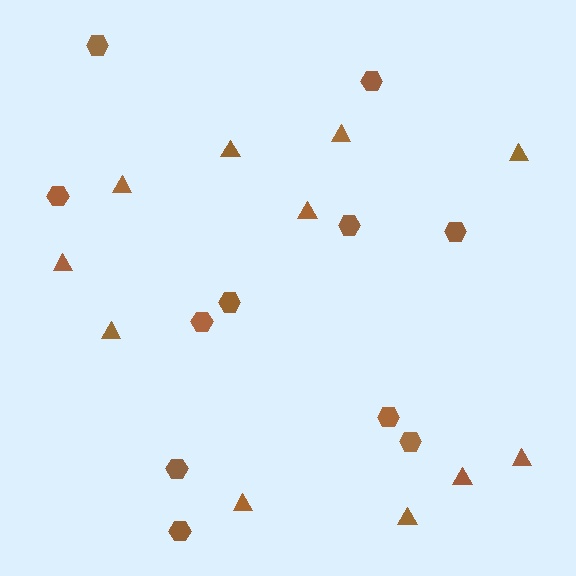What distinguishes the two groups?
There are 2 groups: one group of triangles (11) and one group of hexagons (11).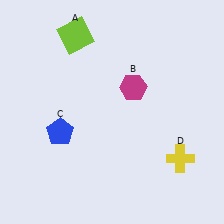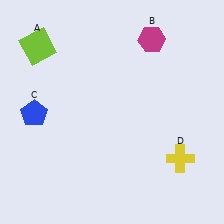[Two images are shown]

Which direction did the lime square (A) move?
The lime square (A) moved left.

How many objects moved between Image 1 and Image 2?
3 objects moved between the two images.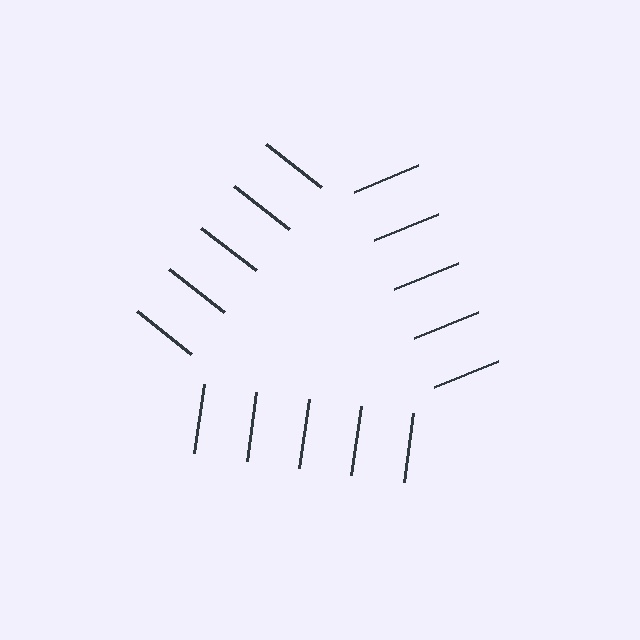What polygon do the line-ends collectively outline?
An illusory triangle — the line segments terminate on its edges but no continuous stroke is drawn.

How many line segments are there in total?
15 — 5 along each of the 3 edges.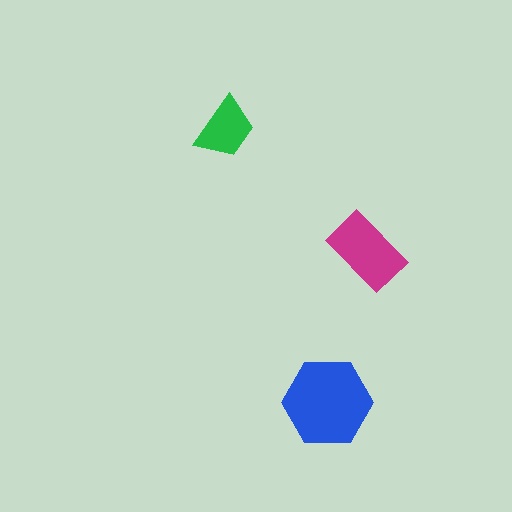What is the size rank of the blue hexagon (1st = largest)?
1st.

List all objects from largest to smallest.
The blue hexagon, the magenta rectangle, the green trapezoid.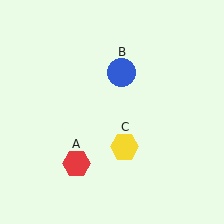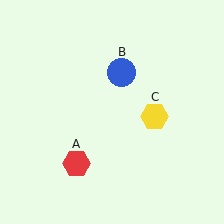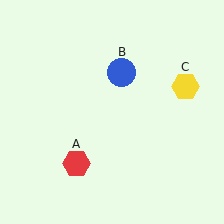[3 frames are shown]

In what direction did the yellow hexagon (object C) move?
The yellow hexagon (object C) moved up and to the right.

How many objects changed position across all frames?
1 object changed position: yellow hexagon (object C).